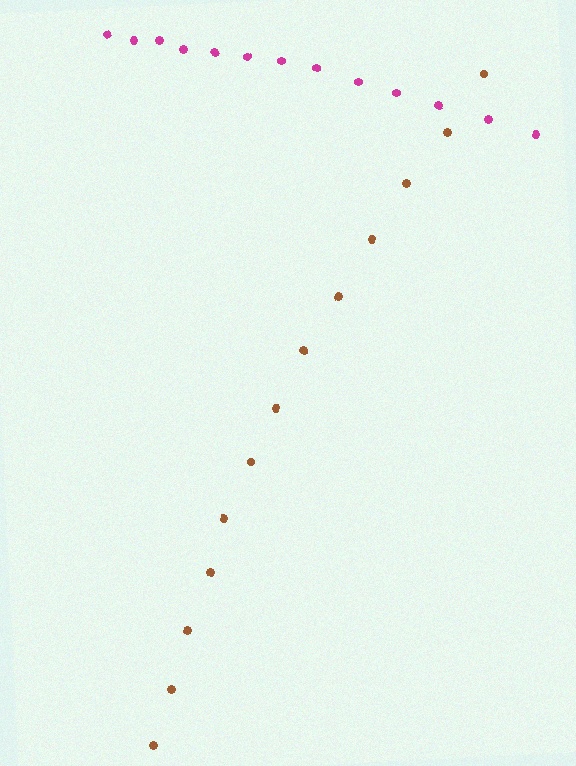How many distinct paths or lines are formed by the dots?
There are 2 distinct paths.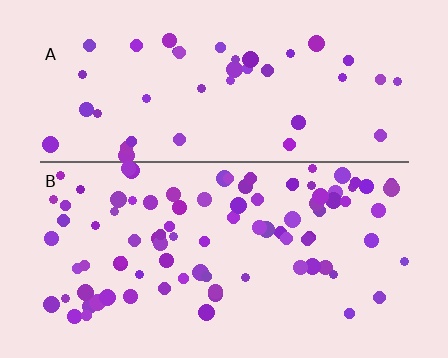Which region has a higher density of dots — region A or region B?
B (the bottom).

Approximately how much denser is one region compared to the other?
Approximately 2.1× — region B over region A.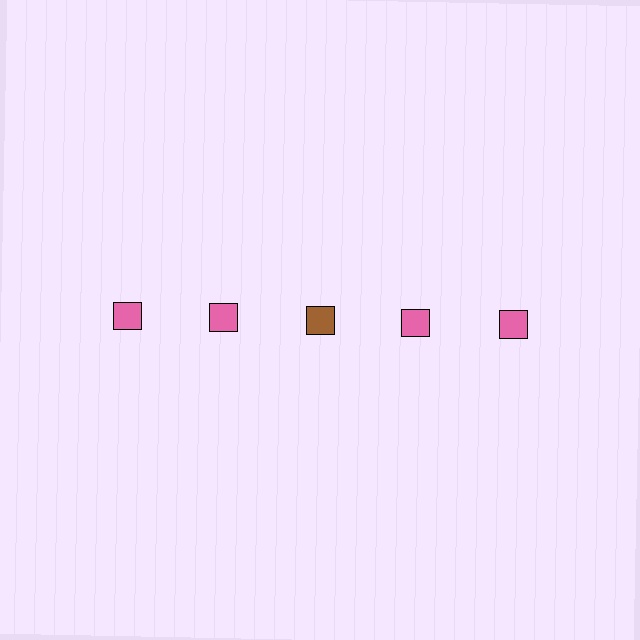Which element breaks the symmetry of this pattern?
The brown square in the top row, center column breaks the symmetry. All other shapes are pink squares.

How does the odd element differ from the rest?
It has a different color: brown instead of pink.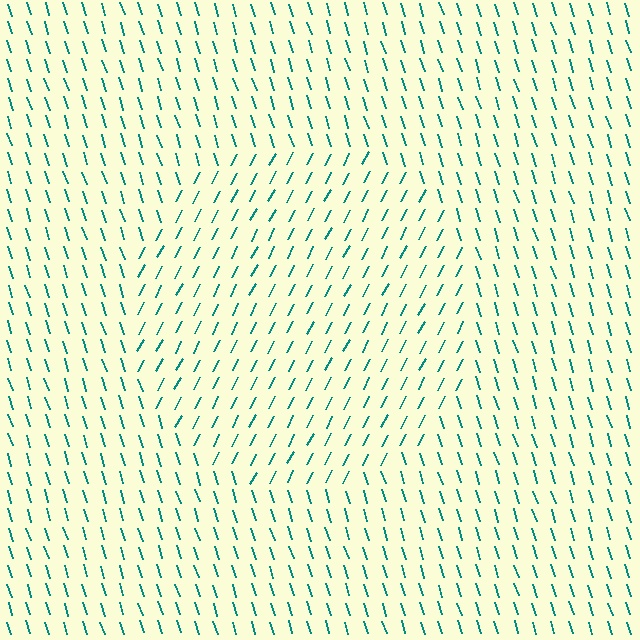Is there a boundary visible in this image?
Yes, there is a texture boundary formed by a change in line orientation.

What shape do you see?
I see a circle.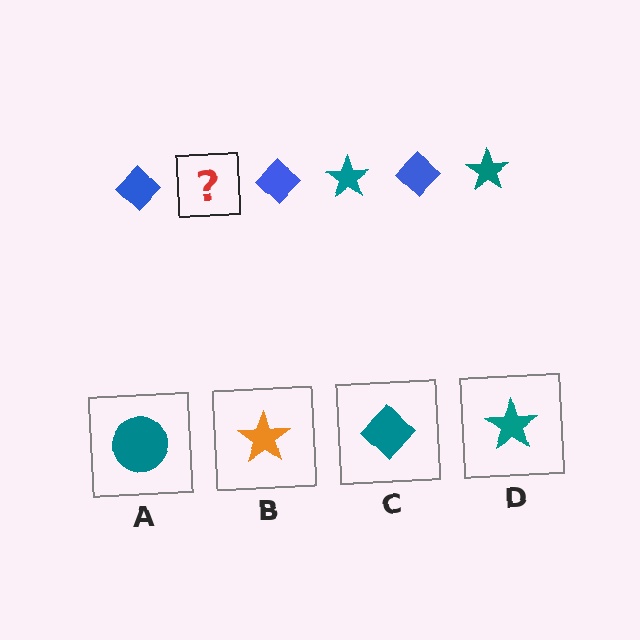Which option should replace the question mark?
Option D.